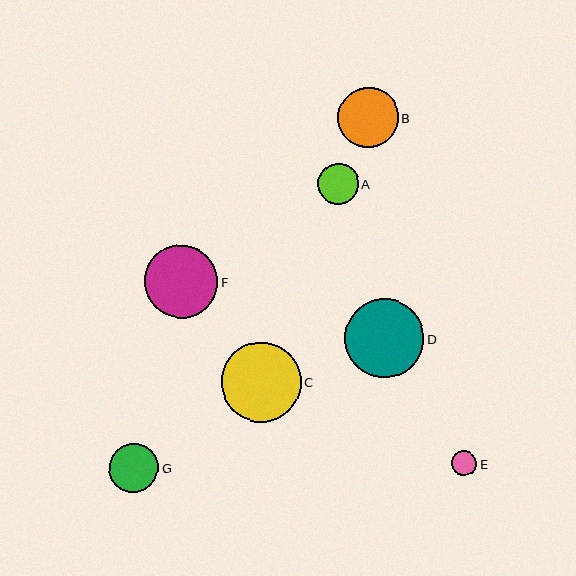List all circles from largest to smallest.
From largest to smallest: C, D, F, B, G, A, E.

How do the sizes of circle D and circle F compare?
Circle D and circle F are approximately the same size.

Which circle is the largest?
Circle C is the largest with a size of approximately 79 pixels.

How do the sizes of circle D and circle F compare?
Circle D and circle F are approximately the same size.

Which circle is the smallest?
Circle E is the smallest with a size of approximately 26 pixels.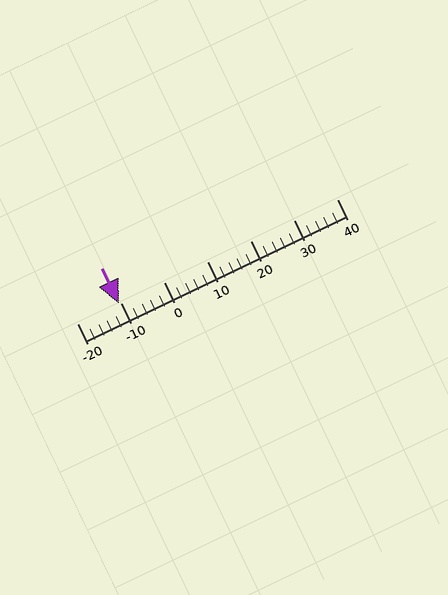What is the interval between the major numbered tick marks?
The major tick marks are spaced 10 units apart.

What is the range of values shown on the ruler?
The ruler shows values from -20 to 40.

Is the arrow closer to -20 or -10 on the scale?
The arrow is closer to -10.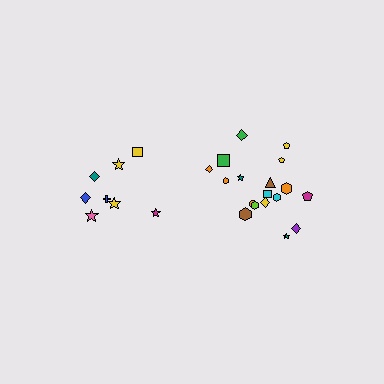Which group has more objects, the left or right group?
The right group.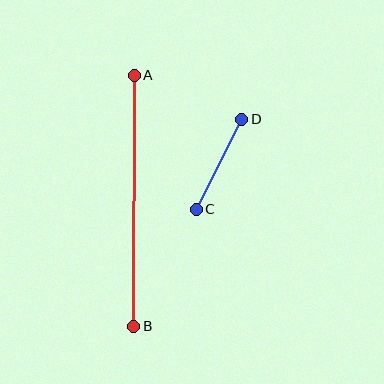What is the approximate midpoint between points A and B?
The midpoint is at approximately (134, 201) pixels.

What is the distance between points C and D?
The distance is approximately 101 pixels.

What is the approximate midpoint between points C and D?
The midpoint is at approximately (219, 164) pixels.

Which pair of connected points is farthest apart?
Points A and B are farthest apart.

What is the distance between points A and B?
The distance is approximately 251 pixels.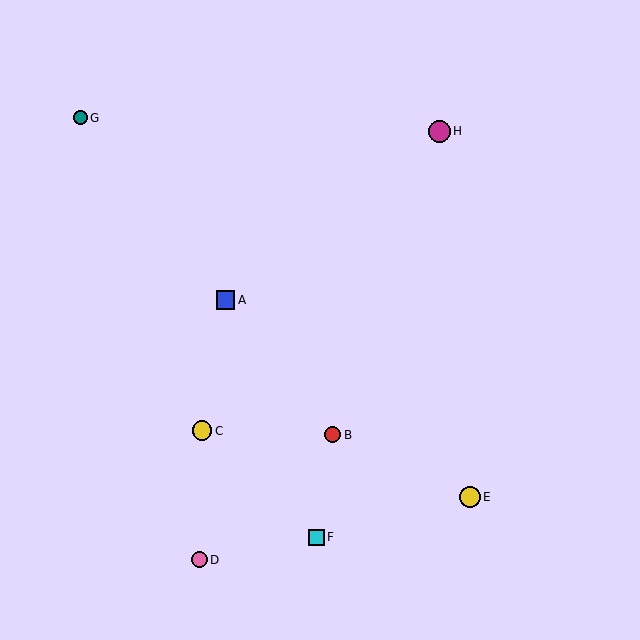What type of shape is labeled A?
Shape A is a blue square.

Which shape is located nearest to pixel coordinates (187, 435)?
The yellow circle (labeled C) at (202, 431) is nearest to that location.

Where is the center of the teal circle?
The center of the teal circle is at (80, 118).